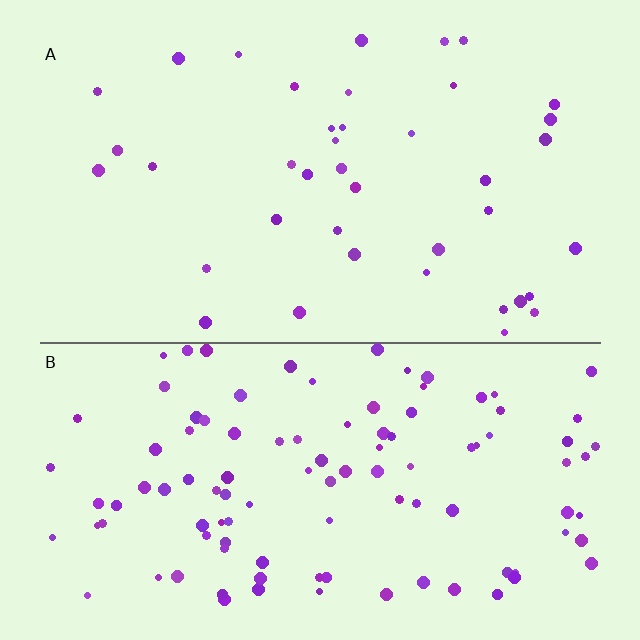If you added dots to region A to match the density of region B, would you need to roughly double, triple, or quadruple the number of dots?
Approximately triple.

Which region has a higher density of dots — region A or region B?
B (the bottom).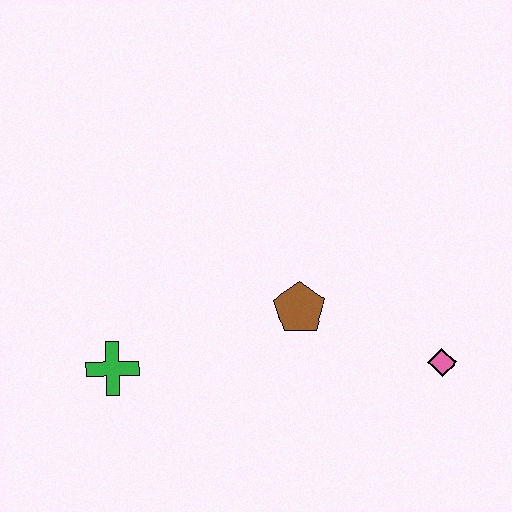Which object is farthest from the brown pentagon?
The green cross is farthest from the brown pentagon.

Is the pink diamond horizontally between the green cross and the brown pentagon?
No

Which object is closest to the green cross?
The brown pentagon is closest to the green cross.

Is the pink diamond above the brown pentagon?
No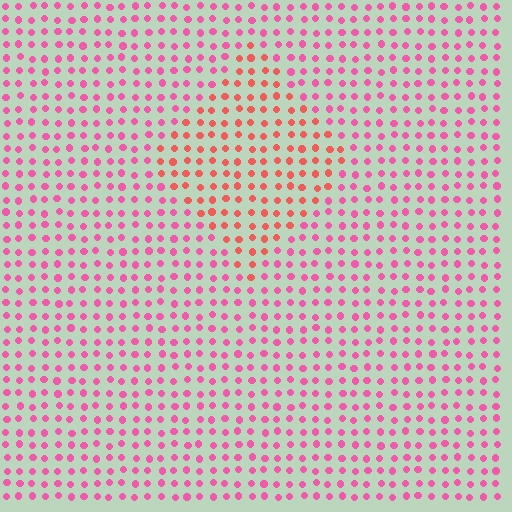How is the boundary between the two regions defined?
The boundary is defined purely by a slight shift in hue (about 33 degrees). Spacing, size, and orientation are identical on both sides.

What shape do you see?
I see a diamond.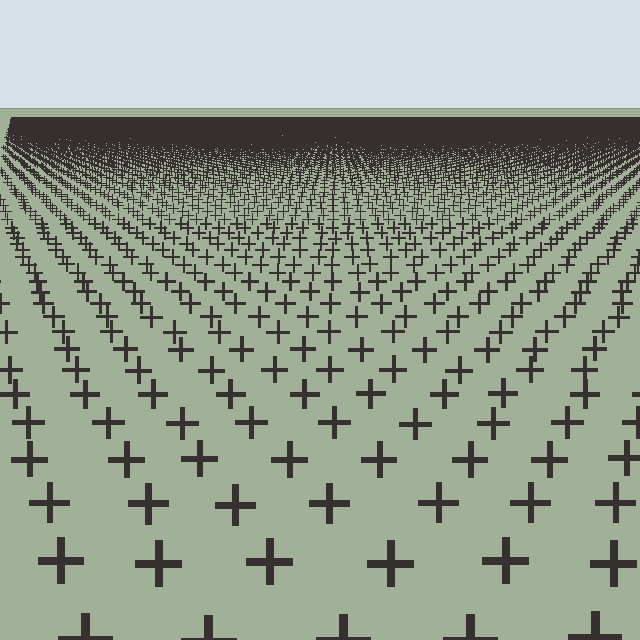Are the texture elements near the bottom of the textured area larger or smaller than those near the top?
Larger. Near the bottom, elements are closer to the viewer and appear at a bigger on-screen size.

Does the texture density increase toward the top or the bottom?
Density increases toward the top.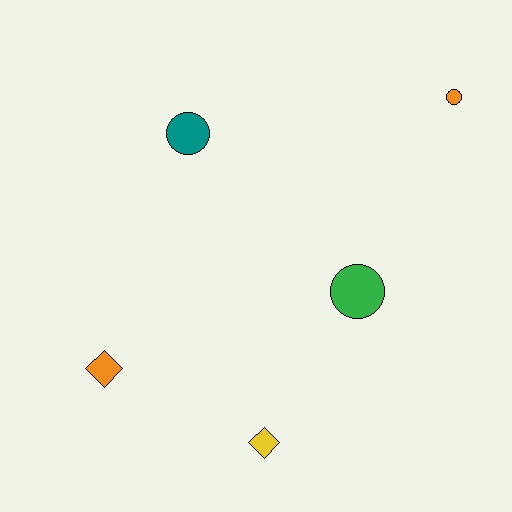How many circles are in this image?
There are 3 circles.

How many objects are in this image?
There are 5 objects.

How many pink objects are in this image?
There are no pink objects.